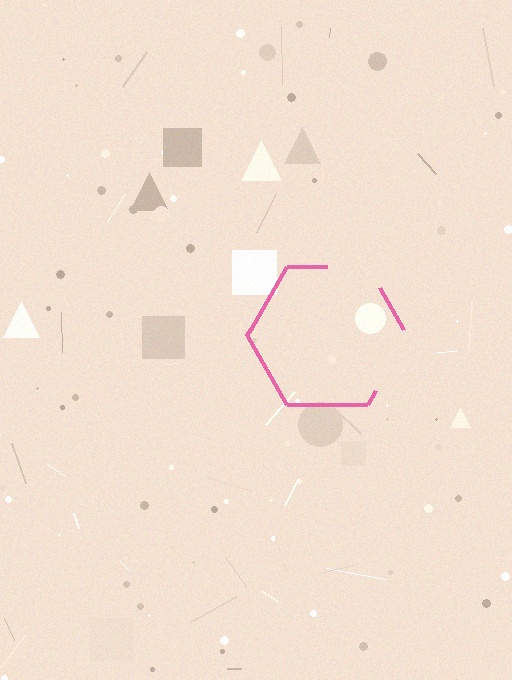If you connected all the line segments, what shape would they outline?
They would outline a hexagon.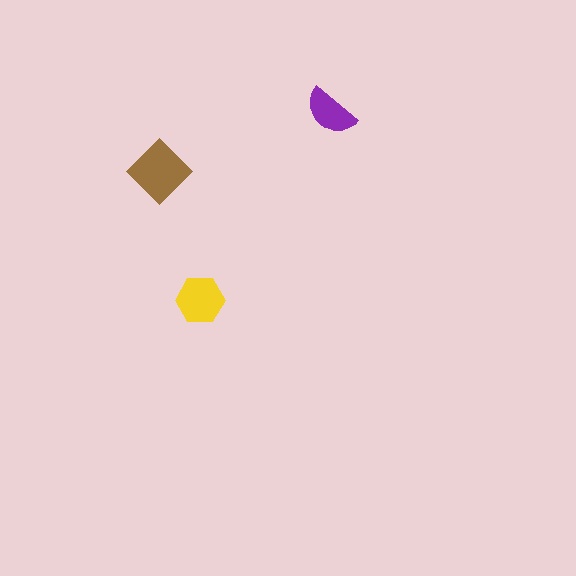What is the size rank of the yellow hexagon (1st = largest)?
2nd.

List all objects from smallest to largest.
The purple semicircle, the yellow hexagon, the brown diamond.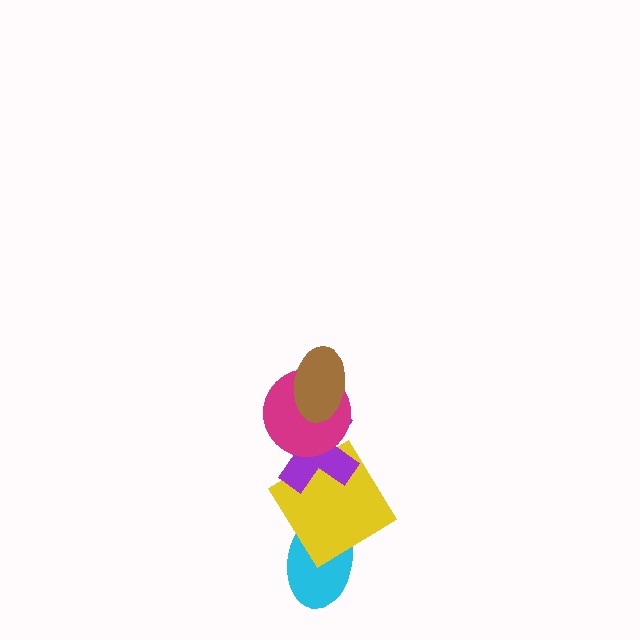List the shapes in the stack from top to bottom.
From top to bottom: the brown ellipse, the magenta circle, the purple cross, the yellow diamond, the cyan ellipse.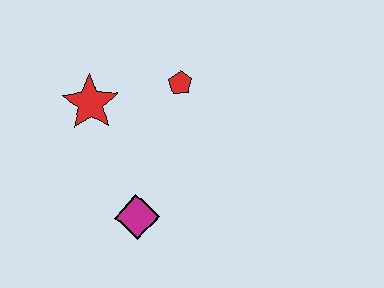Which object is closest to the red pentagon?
The red star is closest to the red pentagon.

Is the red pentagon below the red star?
No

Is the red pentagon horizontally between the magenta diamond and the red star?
No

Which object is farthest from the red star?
The magenta diamond is farthest from the red star.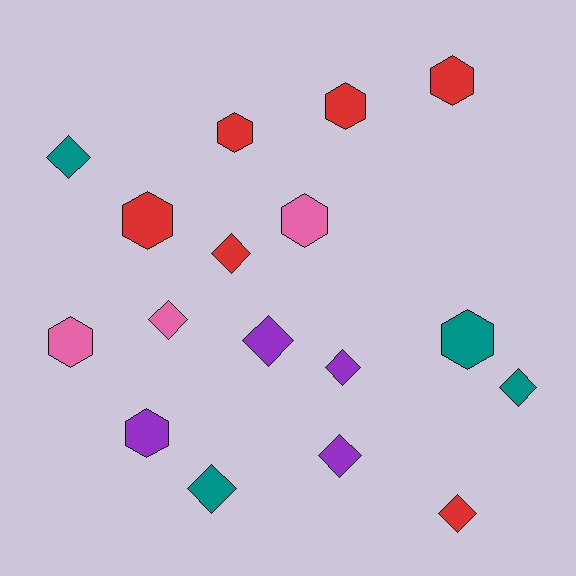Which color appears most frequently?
Red, with 6 objects.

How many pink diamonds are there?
There is 1 pink diamond.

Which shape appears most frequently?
Diamond, with 9 objects.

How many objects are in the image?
There are 17 objects.